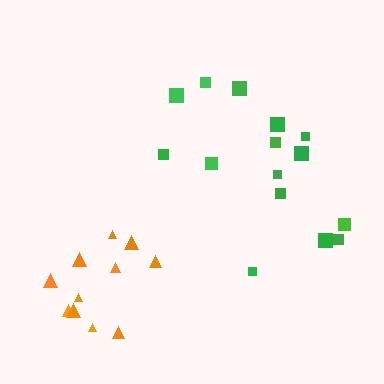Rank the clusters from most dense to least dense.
orange, green.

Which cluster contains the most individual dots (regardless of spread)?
Green (15).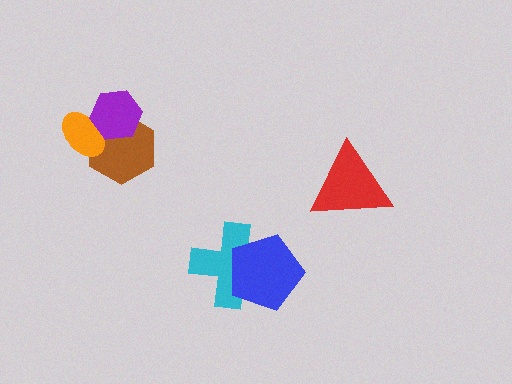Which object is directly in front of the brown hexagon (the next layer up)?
The orange ellipse is directly in front of the brown hexagon.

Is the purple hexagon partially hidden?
No, no other shape covers it.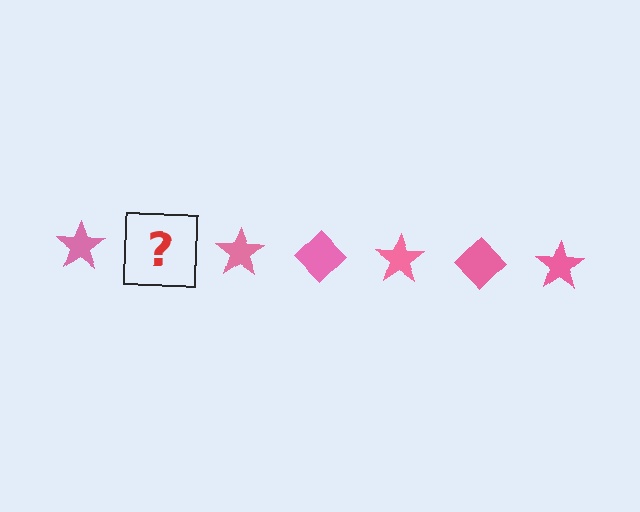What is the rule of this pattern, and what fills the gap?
The rule is that the pattern cycles through star, diamond shapes in pink. The gap should be filled with a pink diamond.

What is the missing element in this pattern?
The missing element is a pink diamond.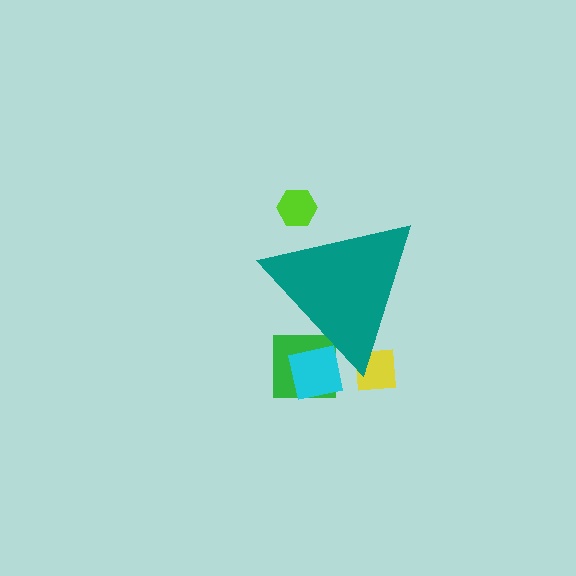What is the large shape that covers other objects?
A teal triangle.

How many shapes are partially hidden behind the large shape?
4 shapes are partially hidden.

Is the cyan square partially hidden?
Yes, the cyan square is partially hidden behind the teal triangle.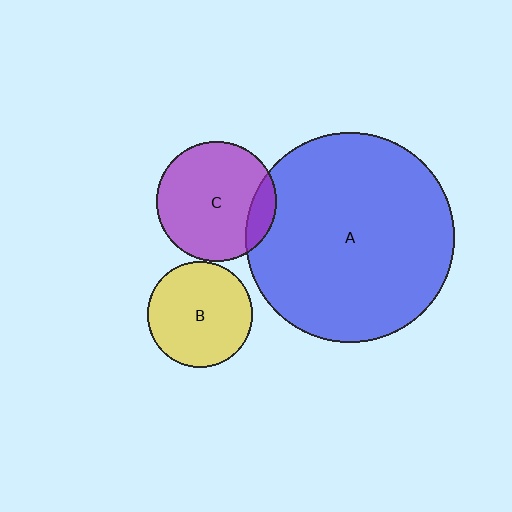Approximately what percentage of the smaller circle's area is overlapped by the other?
Approximately 15%.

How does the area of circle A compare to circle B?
Approximately 3.9 times.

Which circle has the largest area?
Circle A (blue).